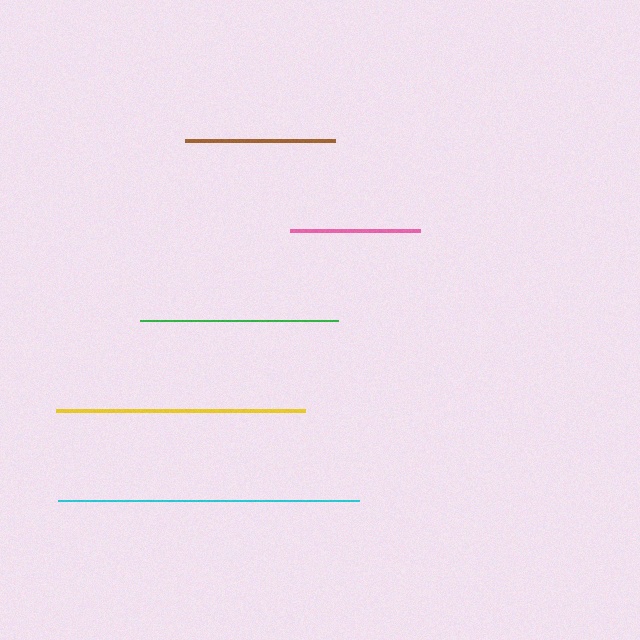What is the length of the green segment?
The green segment is approximately 198 pixels long.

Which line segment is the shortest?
The pink line is the shortest at approximately 131 pixels.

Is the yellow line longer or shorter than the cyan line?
The cyan line is longer than the yellow line.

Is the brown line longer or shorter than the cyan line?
The cyan line is longer than the brown line.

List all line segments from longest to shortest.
From longest to shortest: cyan, yellow, green, brown, pink.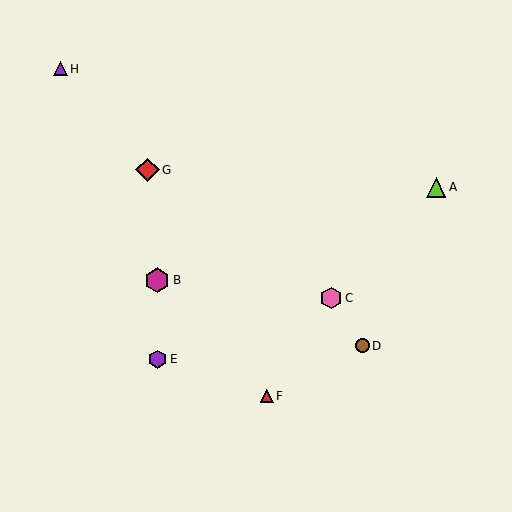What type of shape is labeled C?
Shape C is a pink hexagon.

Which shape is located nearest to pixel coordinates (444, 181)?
The lime triangle (labeled A) at (436, 187) is nearest to that location.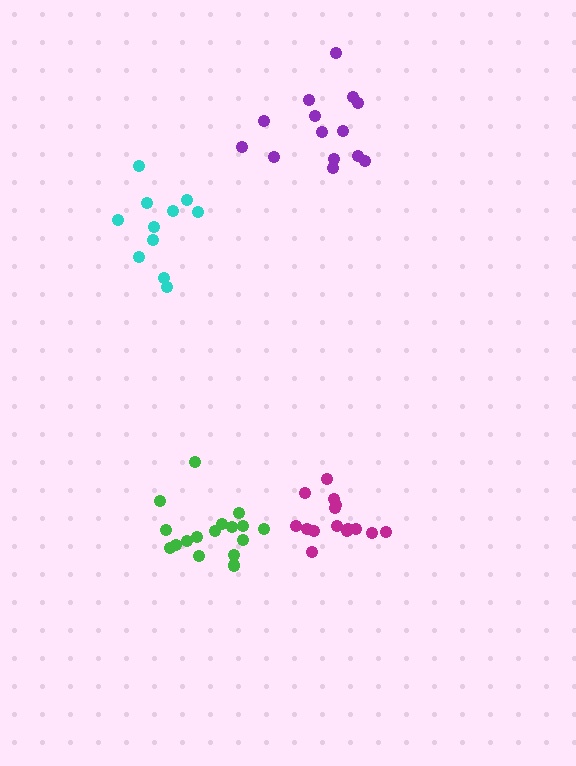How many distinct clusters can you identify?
There are 4 distinct clusters.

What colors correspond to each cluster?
The clusters are colored: green, cyan, purple, magenta.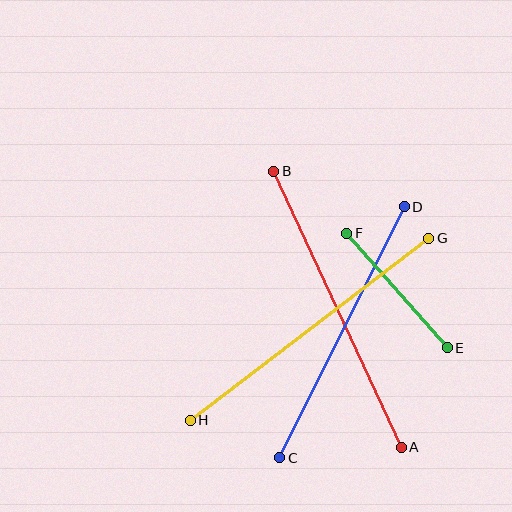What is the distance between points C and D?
The distance is approximately 280 pixels.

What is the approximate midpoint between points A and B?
The midpoint is at approximately (337, 309) pixels.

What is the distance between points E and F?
The distance is approximately 152 pixels.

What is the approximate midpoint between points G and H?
The midpoint is at approximately (310, 329) pixels.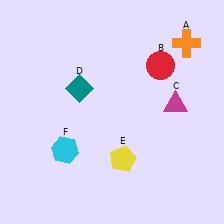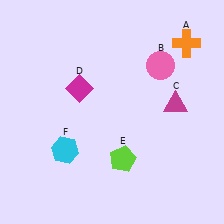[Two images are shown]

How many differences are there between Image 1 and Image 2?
There are 3 differences between the two images.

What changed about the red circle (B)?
In Image 1, B is red. In Image 2, it changed to pink.